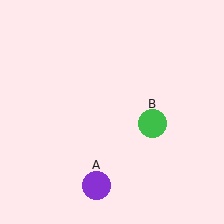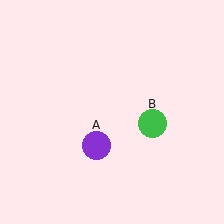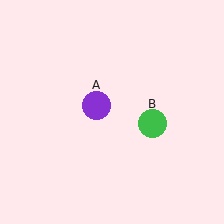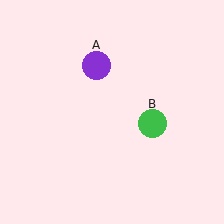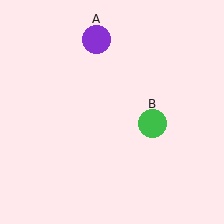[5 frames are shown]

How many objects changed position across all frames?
1 object changed position: purple circle (object A).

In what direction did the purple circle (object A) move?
The purple circle (object A) moved up.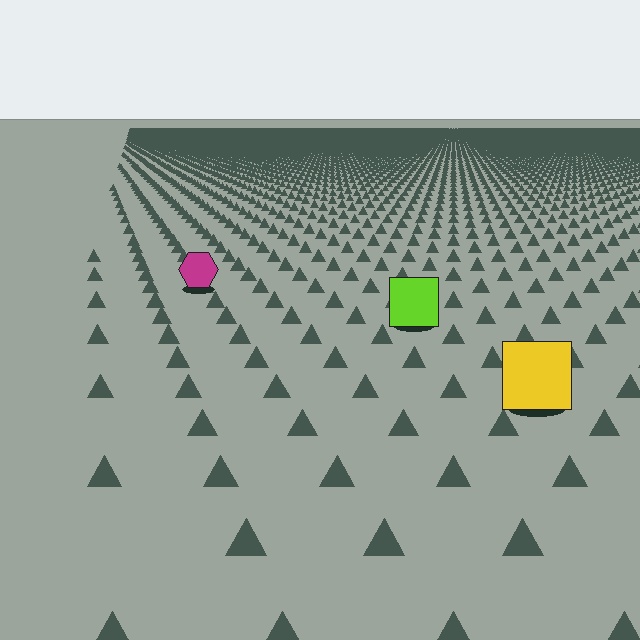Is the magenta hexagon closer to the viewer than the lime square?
No. The lime square is closer — you can tell from the texture gradient: the ground texture is coarser near it.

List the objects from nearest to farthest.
From nearest to farthest: the yellow square, the lime square, the magenta hexagon.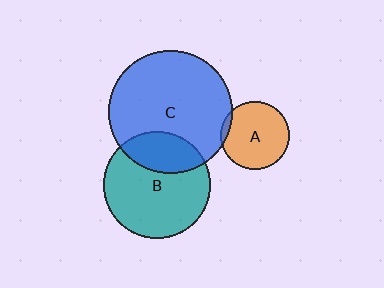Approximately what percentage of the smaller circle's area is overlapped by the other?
Approximately 30%.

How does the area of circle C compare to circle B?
Approximately 1.3 times.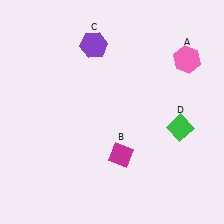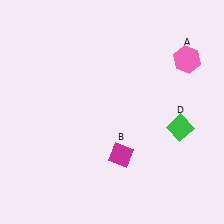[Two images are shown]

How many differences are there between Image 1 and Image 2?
There is 1 difference between the two images.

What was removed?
The purple hexagon (C) was removed in Image 2.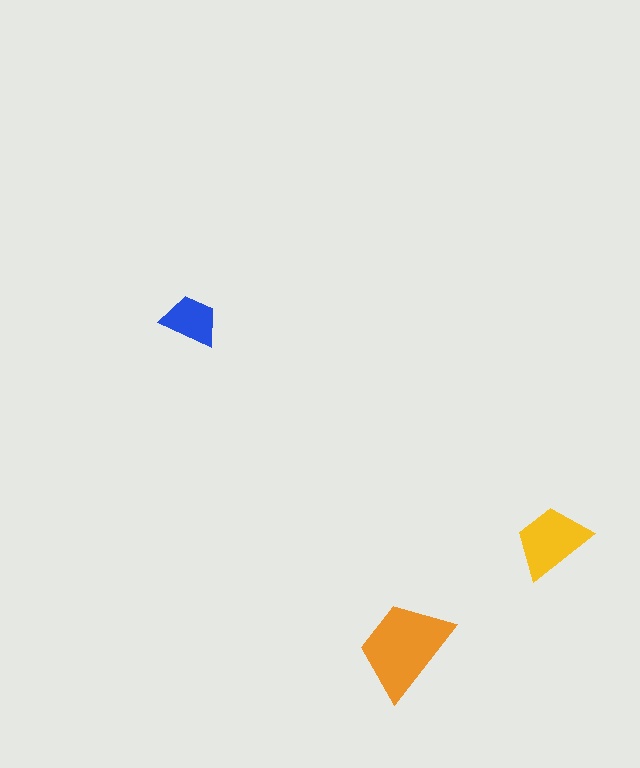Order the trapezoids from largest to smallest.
the orange one, the yellow one, the blue one.